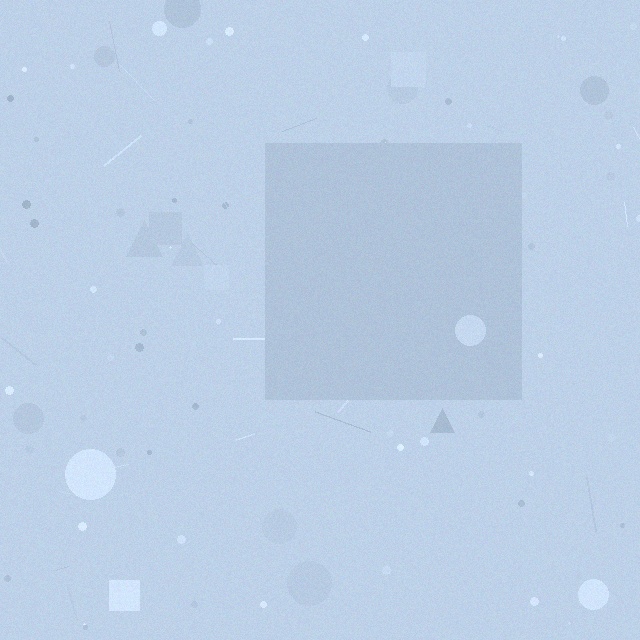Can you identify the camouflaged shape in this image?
The camouflaged shape is a square.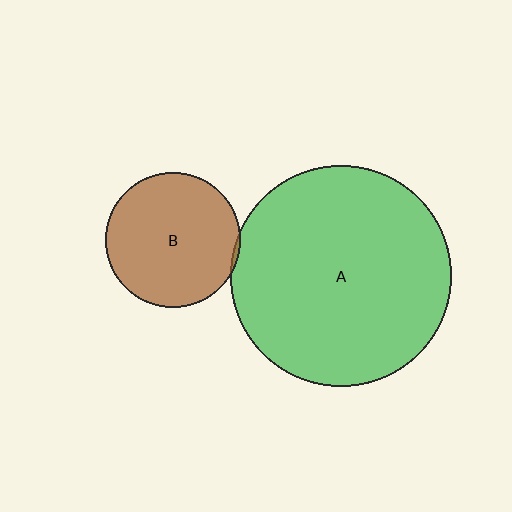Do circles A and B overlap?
Yes.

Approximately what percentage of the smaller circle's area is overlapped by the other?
Approximately 5%.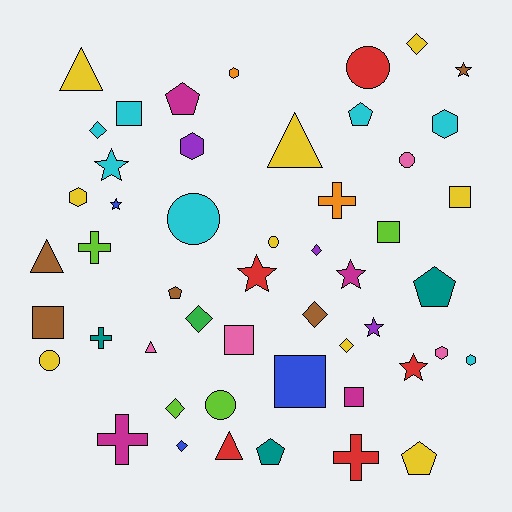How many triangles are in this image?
There are 5 triangles.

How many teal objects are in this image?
There are 3 teal objects.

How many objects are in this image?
There are 50 objects.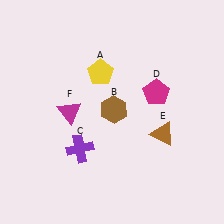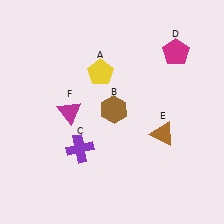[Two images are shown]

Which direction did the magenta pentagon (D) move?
The magenta pentagon (D) moved up.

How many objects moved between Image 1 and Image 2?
1 object moved between the two images.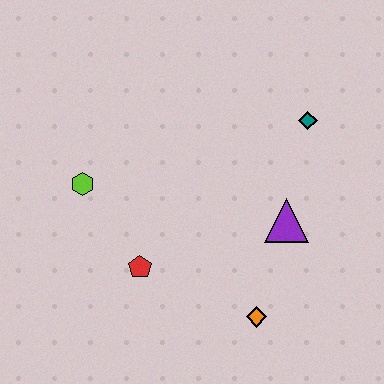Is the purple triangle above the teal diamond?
No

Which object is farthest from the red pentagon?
The teal diamond is farthest from the red pentagon.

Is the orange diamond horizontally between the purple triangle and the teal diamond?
No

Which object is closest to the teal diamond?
The purple triangle is closest to the teal diamond.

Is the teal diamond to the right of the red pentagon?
Yes